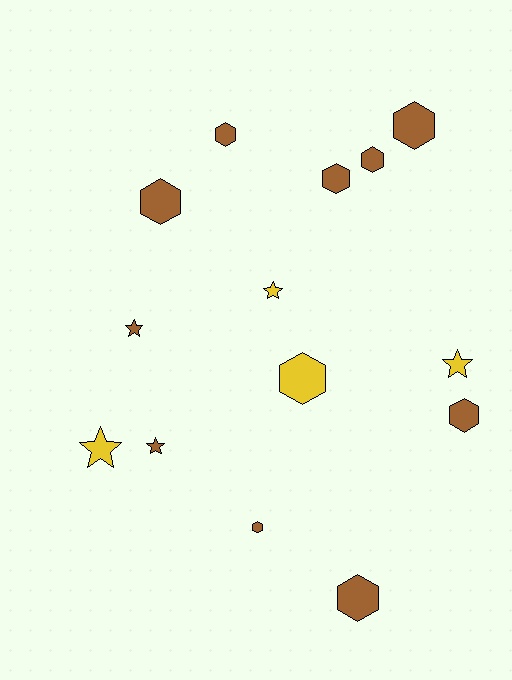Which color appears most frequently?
Brown, with 10 objects.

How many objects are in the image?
There are 14 objects.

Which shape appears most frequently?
Hexagon, with 9 objects.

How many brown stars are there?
There are 2 brown stars.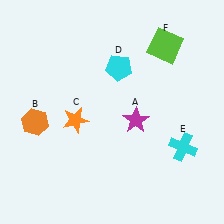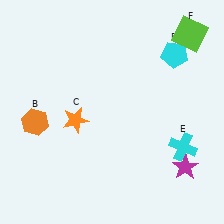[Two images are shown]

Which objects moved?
The objects that moved are: the magenta star (A), the cyan pentagon (D), the lime square (F).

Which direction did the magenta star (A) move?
The magenta star (A) moved right.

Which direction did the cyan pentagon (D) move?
The cyan pentagon (D) moved right.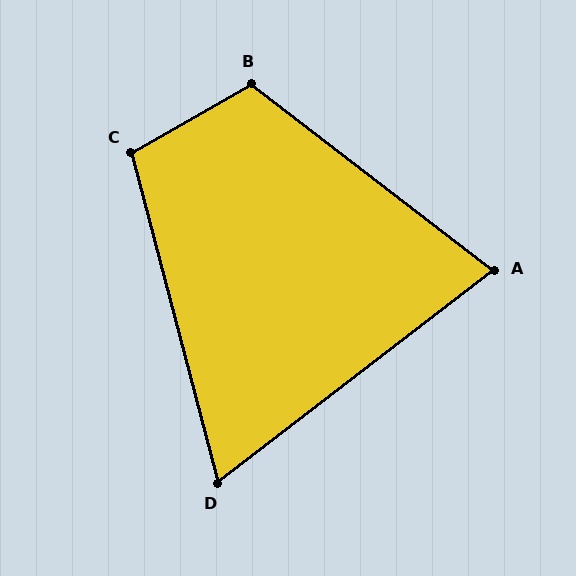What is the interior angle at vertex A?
Approximately 75 degrees (acute).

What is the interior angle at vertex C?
Approximately 105 degrees (obtuse).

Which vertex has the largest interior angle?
B, at approximately 113 degrees.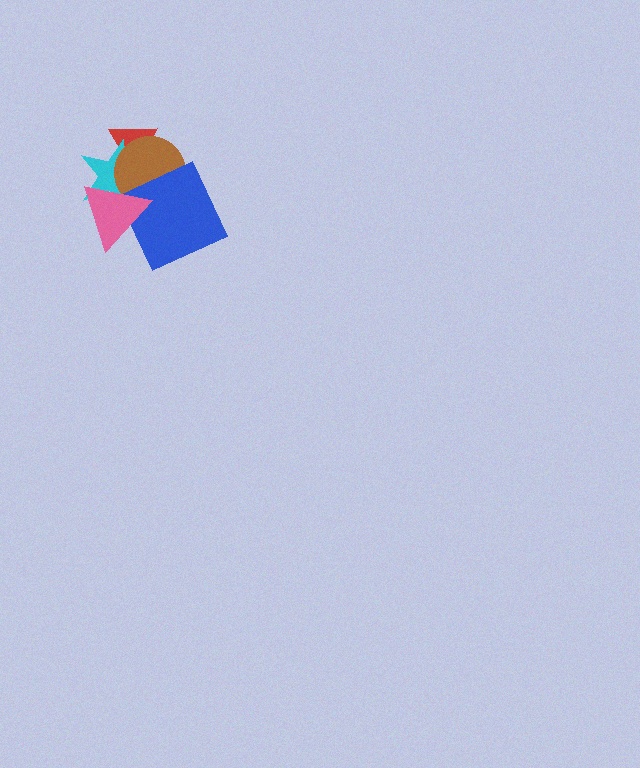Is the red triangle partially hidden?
Yes, it is partially covered by another shape.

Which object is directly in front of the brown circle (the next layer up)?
The blue square is directly in front of the brown circle.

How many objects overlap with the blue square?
3 objects overlap with the blue square.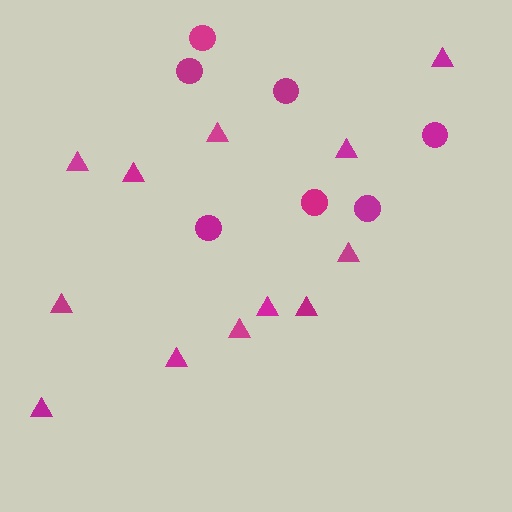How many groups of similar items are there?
There are 2 groups: one group of triangles (12) and one group of circles (7).